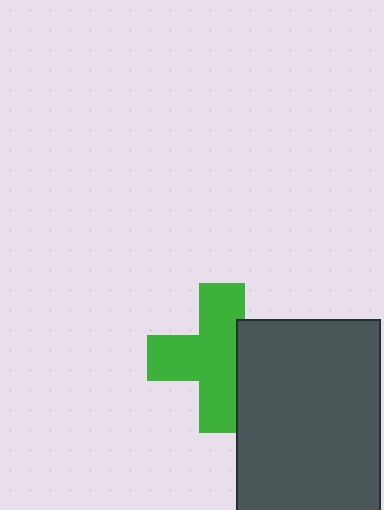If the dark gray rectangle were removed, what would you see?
You would see the complete green cross.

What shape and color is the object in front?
The object in front is a dark gray rectangle.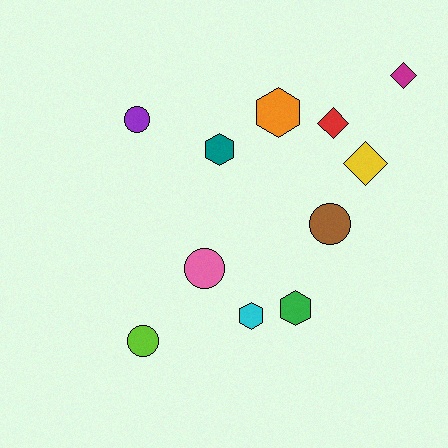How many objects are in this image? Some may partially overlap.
There are 11 objects.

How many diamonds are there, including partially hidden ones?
There are 3 diamonds.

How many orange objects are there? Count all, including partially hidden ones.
There is 1 orange object.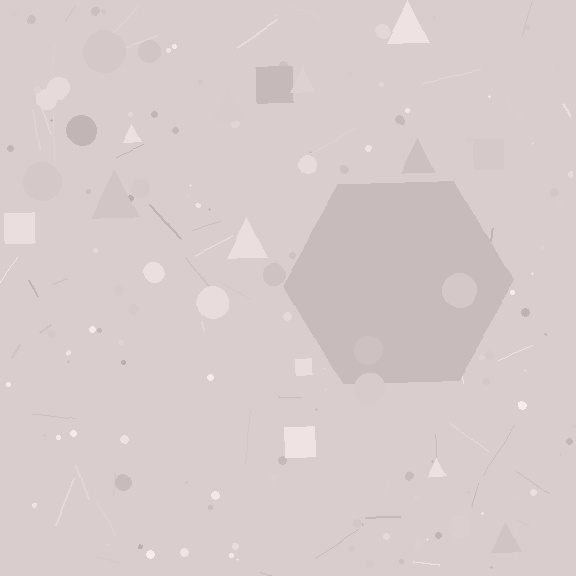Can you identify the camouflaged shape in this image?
The camouflaged shape is a hexagon.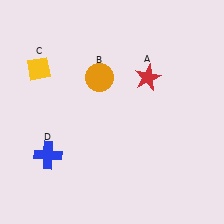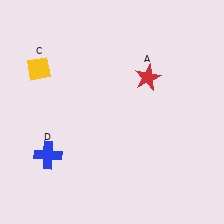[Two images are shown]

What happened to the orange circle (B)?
The orange circle (B) was removed in Image 2. It was in the top-left area of Image 1.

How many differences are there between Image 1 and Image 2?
There is 1 difference between the two images.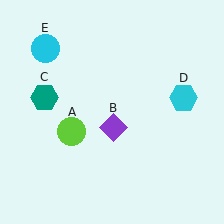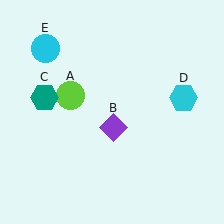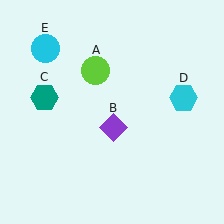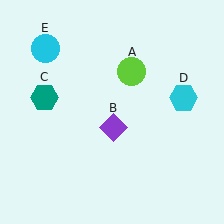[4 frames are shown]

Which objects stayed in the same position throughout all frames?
Purple diamond (object B) and teal hexagon (object C) and cyan hexagon (object D) and cyan circle (object E) remained stationary.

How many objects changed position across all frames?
1 object changed position: lime circle (object A).